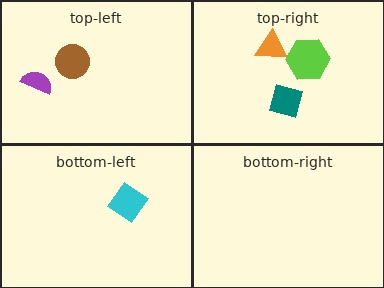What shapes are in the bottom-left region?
The cyan diamond.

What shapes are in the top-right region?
The orange triangle, the lime hexagon, the teal square.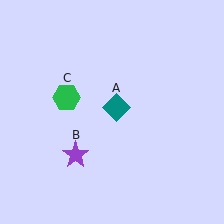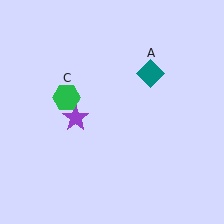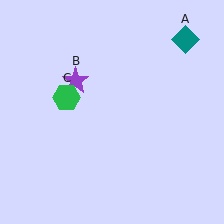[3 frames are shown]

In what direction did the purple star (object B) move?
The purple star (object B) moved up.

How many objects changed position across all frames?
2 objects changed position: teal diamond (object A), purple star (object B).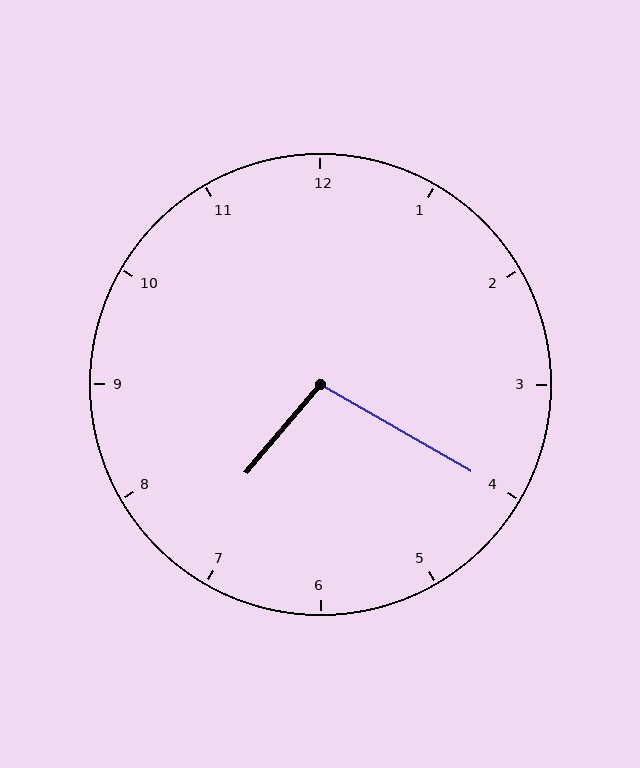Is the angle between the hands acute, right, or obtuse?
It is obtuse.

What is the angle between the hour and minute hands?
Approximately 100 degrees.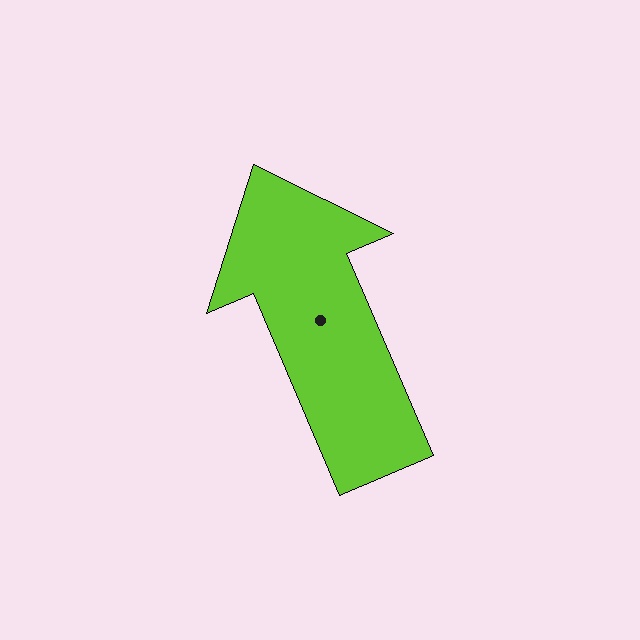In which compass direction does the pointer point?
Northwest.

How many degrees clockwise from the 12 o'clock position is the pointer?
Approximately 337 degrees.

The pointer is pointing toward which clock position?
Roughly 11 o'clock.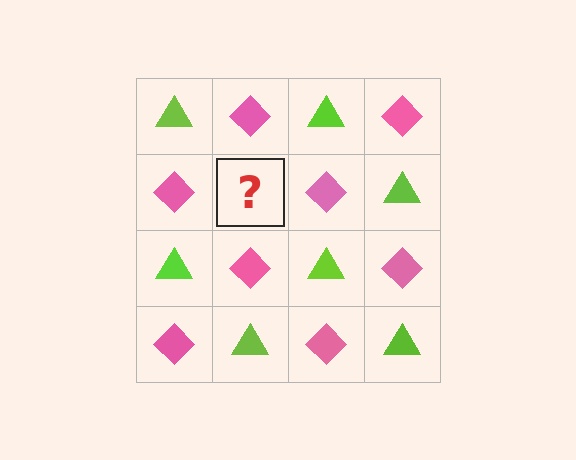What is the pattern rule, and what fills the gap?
The rule is that it alternates lime triangle and pink diamond in a checkerboard pattern. The gap should be filled with a lime triangle.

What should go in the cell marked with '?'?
The missing cell should contain a lime triangle.